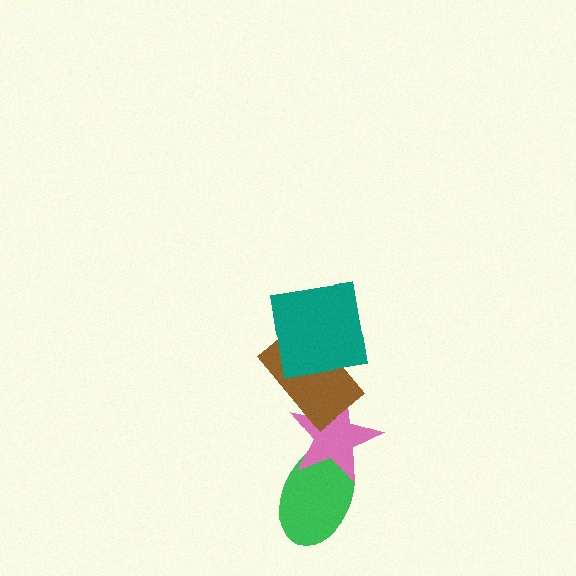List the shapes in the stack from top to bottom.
From top to bottom: the teal square, the brown rectangle, the pink star, the green ellipse.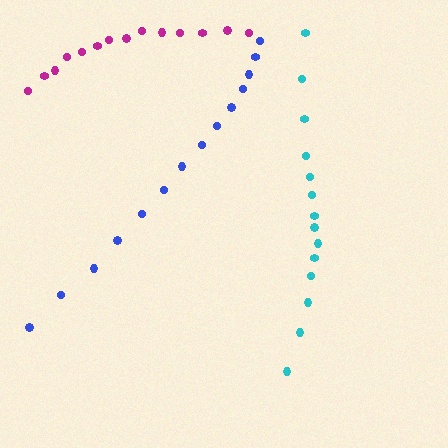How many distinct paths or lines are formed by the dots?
There are 3 distinct paths.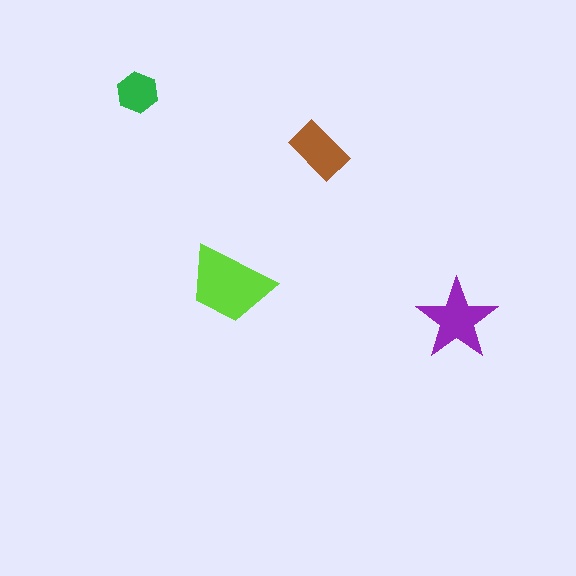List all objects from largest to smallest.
The lime trapezoid, the purple star, the brown rectangle, the green hexagon.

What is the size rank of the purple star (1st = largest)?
2nd.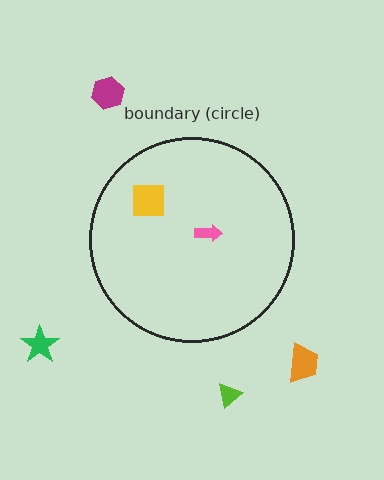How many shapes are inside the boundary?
2 inside, 4 outside.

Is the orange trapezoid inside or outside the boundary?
Outside.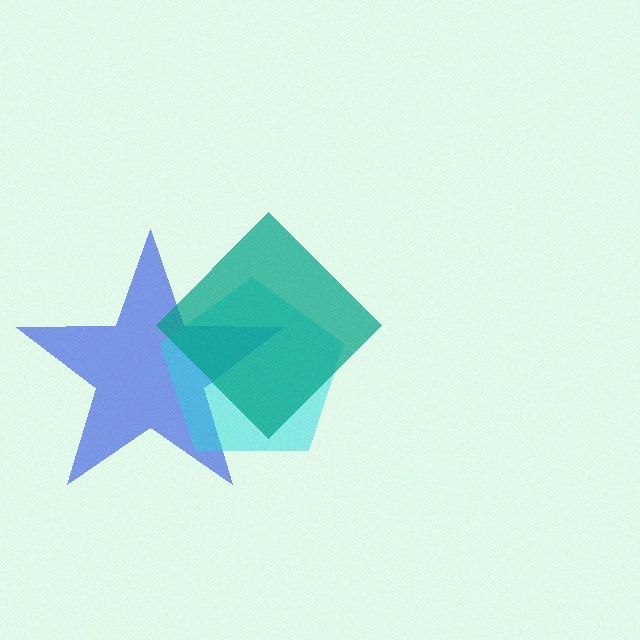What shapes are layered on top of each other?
The layered shapes are: a blue star, a cyan pentagon, a teal diamond.